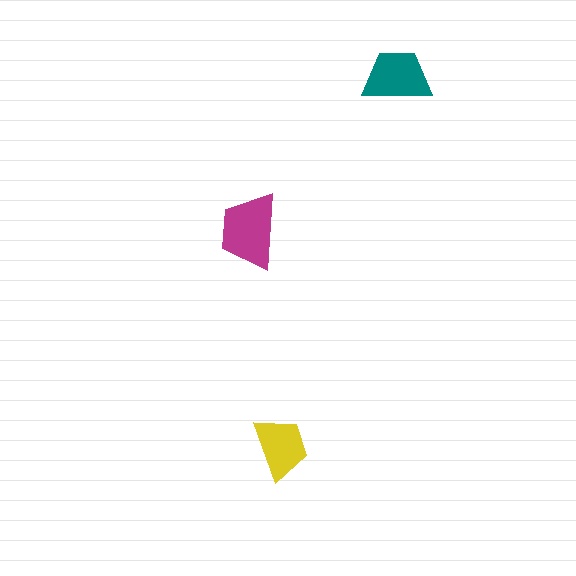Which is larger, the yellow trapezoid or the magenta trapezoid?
The magenta one.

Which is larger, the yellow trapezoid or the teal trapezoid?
The teal one.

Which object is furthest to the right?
The teal trapezoid is rightmost.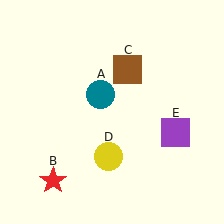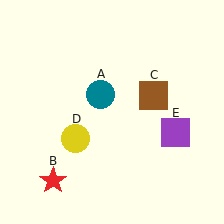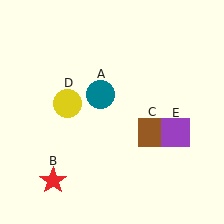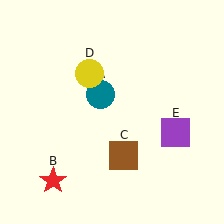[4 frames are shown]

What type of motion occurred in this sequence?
The brown square (object C), yellow circle (object D) rotated clockwise around the center of the scene.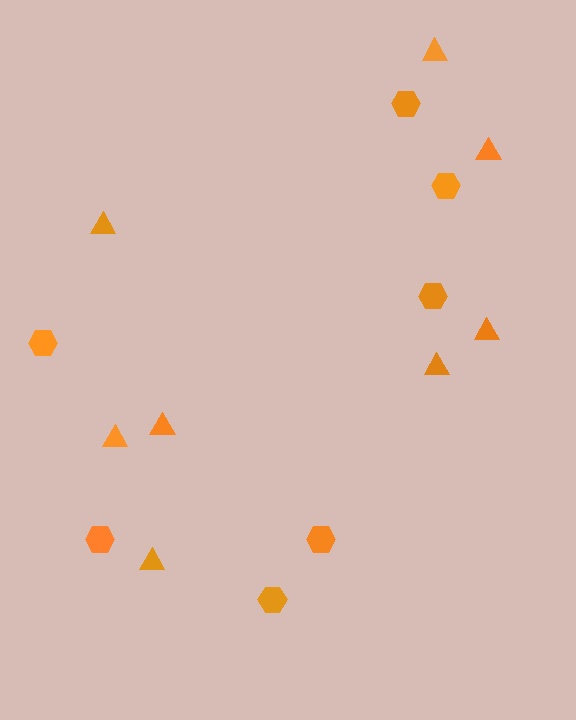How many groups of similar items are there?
There are 2 groups: one group of hexagons (7) and one group of triangles (8).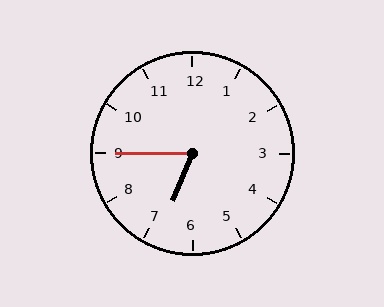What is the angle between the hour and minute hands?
Approximately 68 degrees.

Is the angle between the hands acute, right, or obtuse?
It is acute.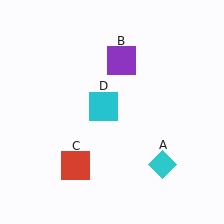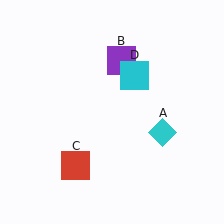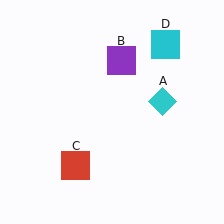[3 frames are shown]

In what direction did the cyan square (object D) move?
The cyan square (object D) moved up and to the right.